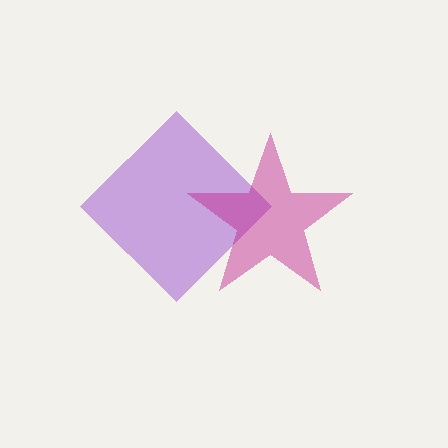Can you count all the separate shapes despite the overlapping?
Yes, there are 2 separate shapes.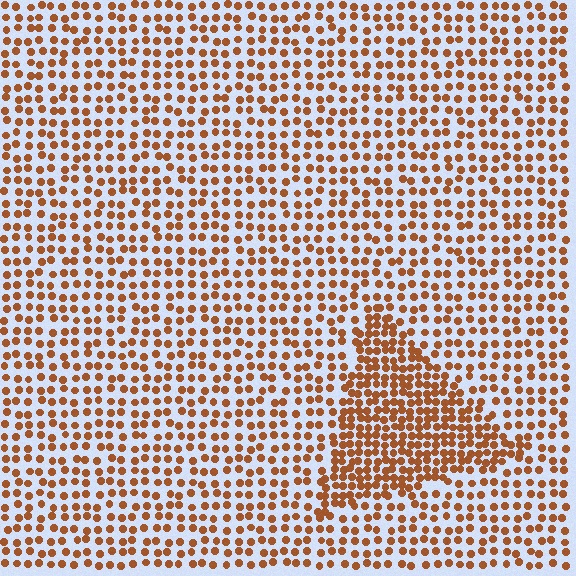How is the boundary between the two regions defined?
The boundary is defined by a change in element density (approximately 1.9x ratio). All elements are the same color, size, and shape.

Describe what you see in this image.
The image contains small brown elements arranged at two different densities. A triangle-shaped region is visible where the elements are more densely packed than the surrounding area.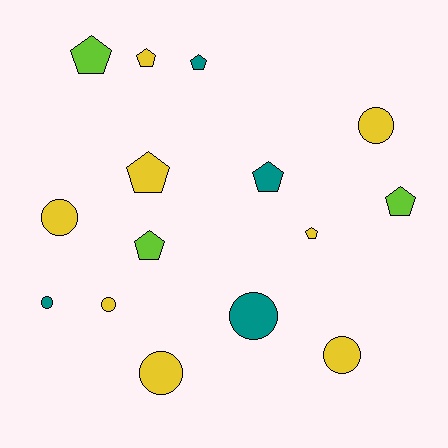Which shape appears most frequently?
Pentagon, with 8 objects.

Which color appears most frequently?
Yellow, with 8 objects.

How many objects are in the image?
There are 15 objects.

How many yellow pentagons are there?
There are 3 yellow pentagons.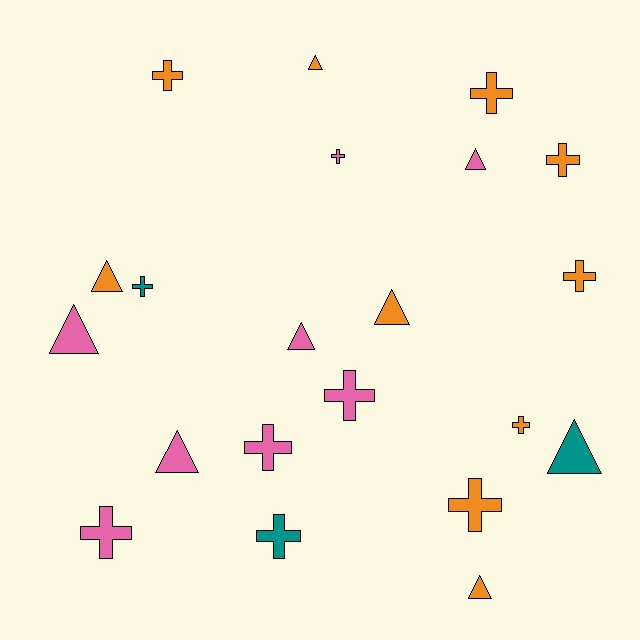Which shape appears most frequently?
Cross, with 12 objects.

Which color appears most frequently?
Orange, with 10 objects.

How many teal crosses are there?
There are 2 teal crosses.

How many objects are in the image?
There are 21 objects.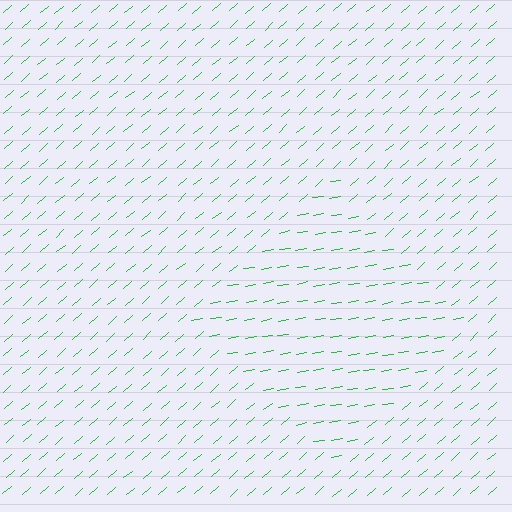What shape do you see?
I see a diamond.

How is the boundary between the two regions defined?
The boundary is defined purely by a change in line orientation (approximately 31 degrees difference). All lines are the same color and thickness.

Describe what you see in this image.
The image is filled with small green line segments. A diamond region in the image has lines oriented differently from the surrounding lines, creating a visible texture boundary.